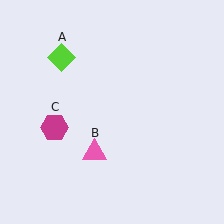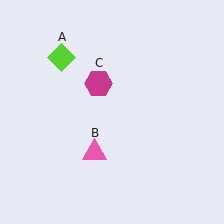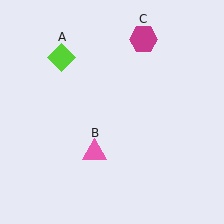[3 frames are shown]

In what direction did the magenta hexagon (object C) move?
The magenta hexagon (object C) moved up and to the right.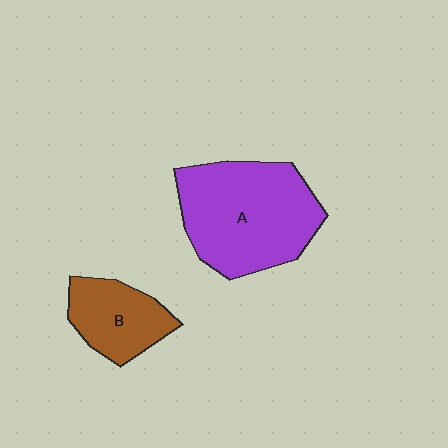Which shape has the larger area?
Shape A (purple).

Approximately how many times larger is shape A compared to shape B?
Approximately 2.0 times.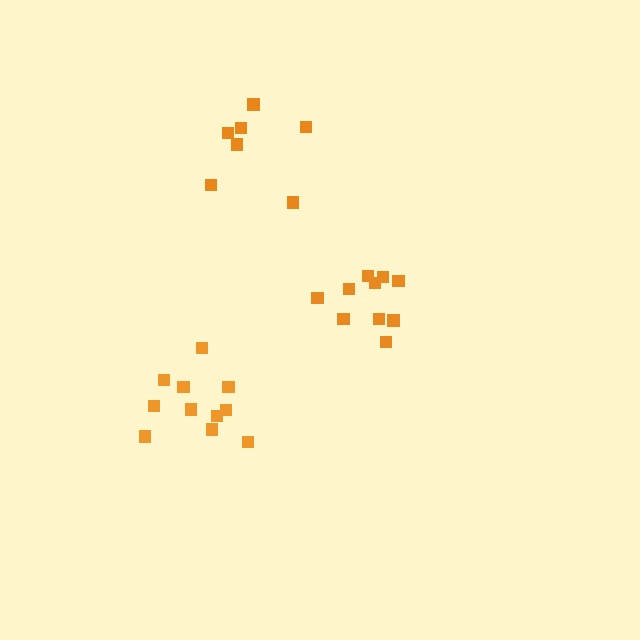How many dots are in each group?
Group 1: 10 dots, Group 2: 7 dots, Group 3: 11 dots (28 total).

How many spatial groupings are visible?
There are 3 spatial groupings.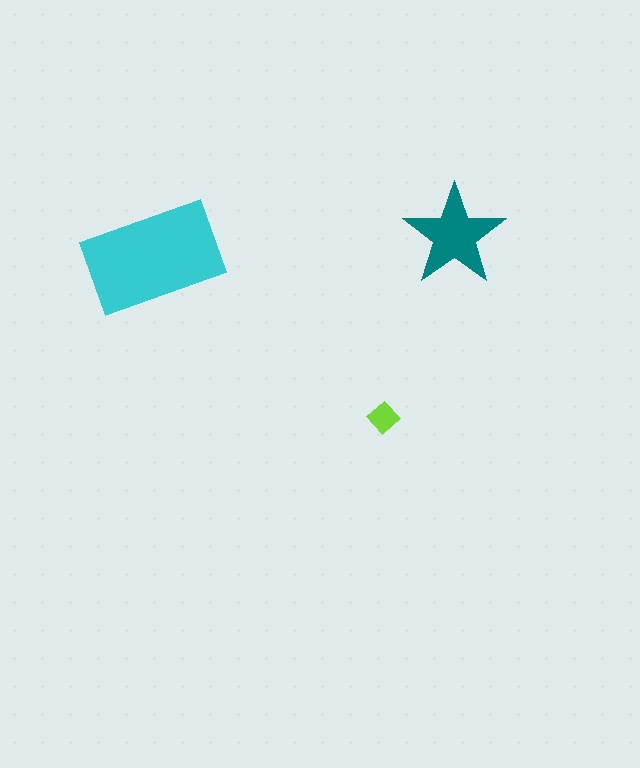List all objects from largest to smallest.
The cyan rectangle, the teal star, the lime diamond.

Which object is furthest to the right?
The teal star is rightmost.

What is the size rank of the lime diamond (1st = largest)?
3rd.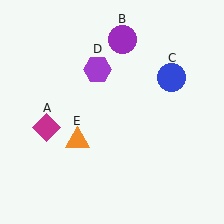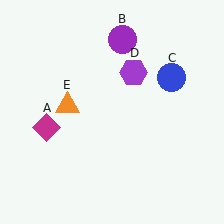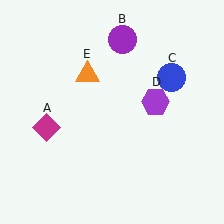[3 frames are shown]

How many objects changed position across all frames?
2 objects changed position: purple hexagon (object D), orange triangle (object E).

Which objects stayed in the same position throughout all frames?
Magenta diamond (object A) and purple circle (object B) and blue circle (object C) remained stationary.